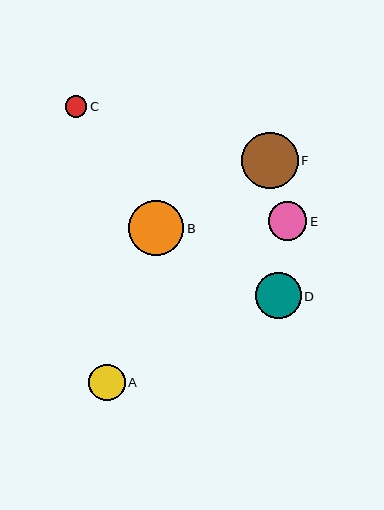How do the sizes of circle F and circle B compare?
Circle F and circle B are approximately the same size.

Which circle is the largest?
Circle F is the largest with a size of approximately 57 pixels.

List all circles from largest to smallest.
From largest to smallest: F, B, D, E, A, C.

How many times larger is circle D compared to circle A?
Circle D is approximately 1.3 times the size of circle A.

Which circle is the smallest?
Circle C is the smallest with a size of approximately 22 pixels.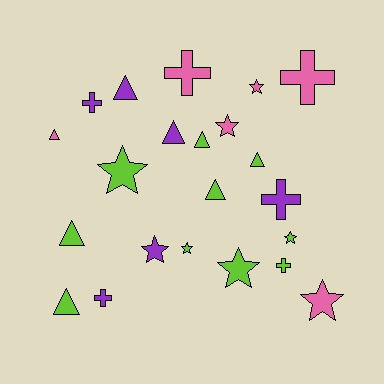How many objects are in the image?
There are 22 objects.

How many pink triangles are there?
There is 1 pink triangle.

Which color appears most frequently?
Lime, with 10 objects.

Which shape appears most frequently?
Star, with 8 objects.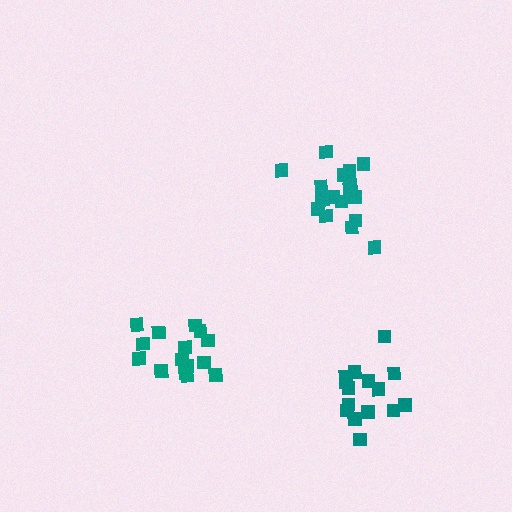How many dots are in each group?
Group 1: 19 dots, Group 2: 16 dots, Group 3: 15 dots (50 total).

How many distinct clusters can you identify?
There are 3 distinct clusters.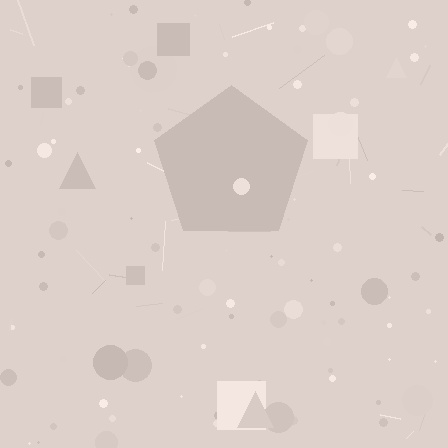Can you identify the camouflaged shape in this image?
The camouflaged shape is a pentagon.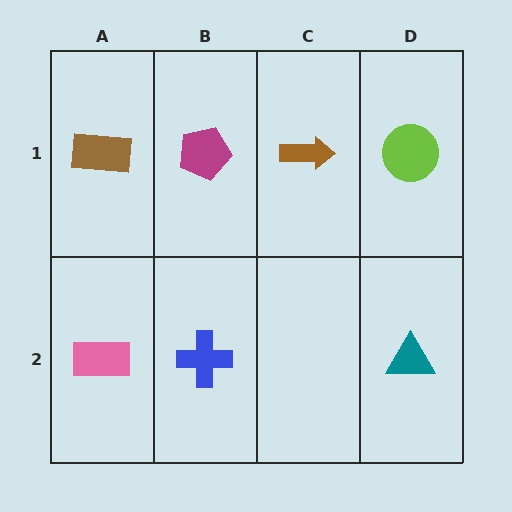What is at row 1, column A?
A brown rectangle.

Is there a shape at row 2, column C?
No, that cell is empty.